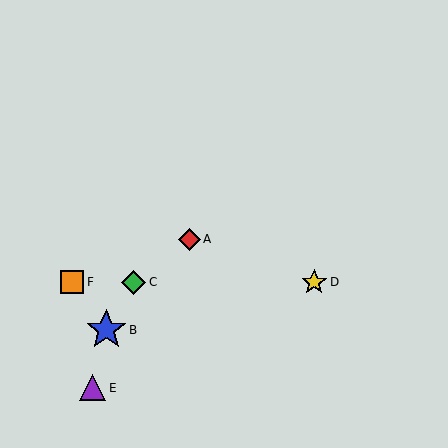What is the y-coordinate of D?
Object D is at y≈282.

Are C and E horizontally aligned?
No, C is at y≈282 and E is at y≈388.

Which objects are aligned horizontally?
Objects C, D, F are aligned horizontally.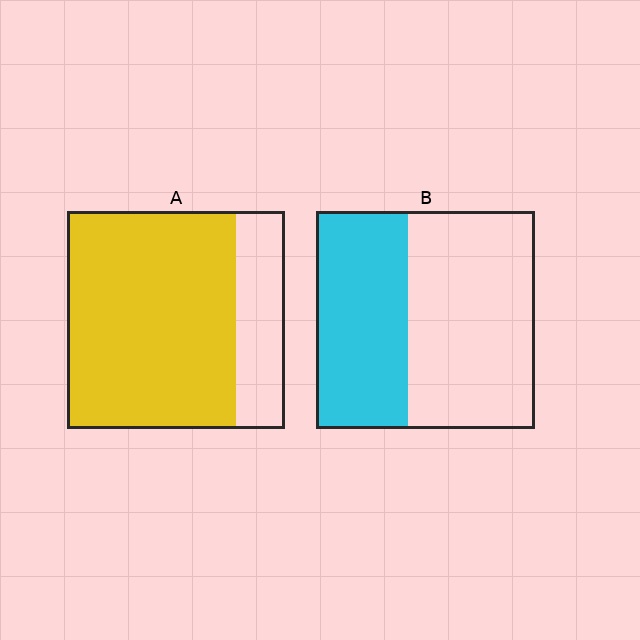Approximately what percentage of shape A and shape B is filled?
A is approximately 80% and B is approximately 40%.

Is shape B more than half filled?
No.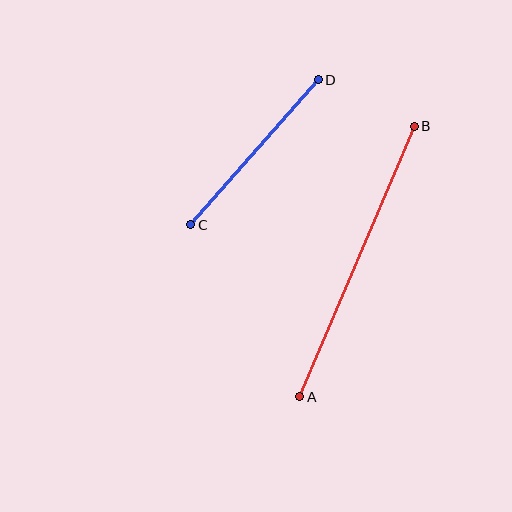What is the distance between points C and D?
The distance is approximately 193 pixels.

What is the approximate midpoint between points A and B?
The midpoint is at approximately (357, 261) pixels.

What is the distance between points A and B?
The distance is approximately 294 pixels.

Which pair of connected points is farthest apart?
Points A and B are farthest apart.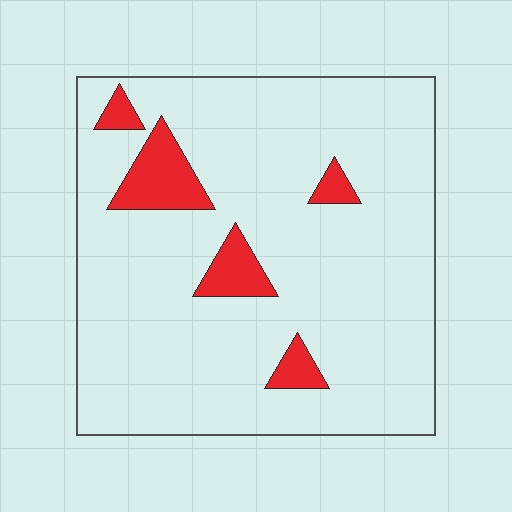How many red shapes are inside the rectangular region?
5.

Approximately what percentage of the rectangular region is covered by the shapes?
Approximately 10%.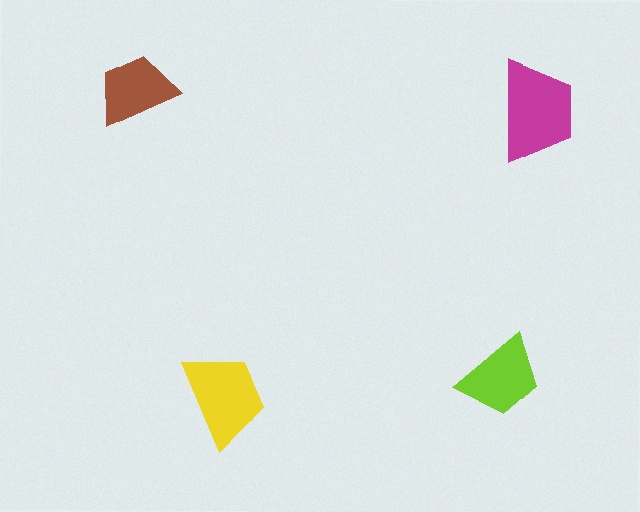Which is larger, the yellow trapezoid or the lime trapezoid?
The yellow one.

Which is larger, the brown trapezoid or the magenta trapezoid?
The magenta one.